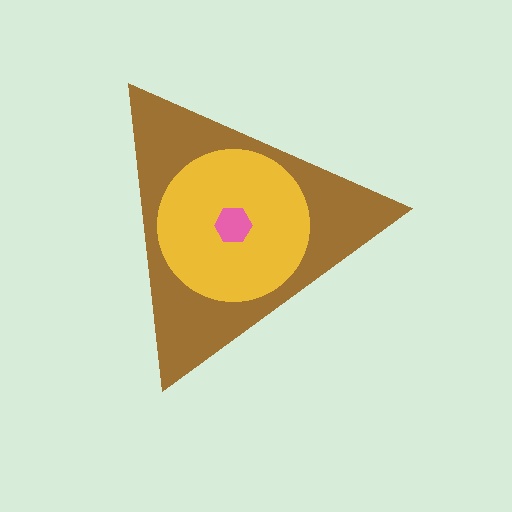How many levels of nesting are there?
3.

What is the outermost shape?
The brown triangle.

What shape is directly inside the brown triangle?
The yellow circle.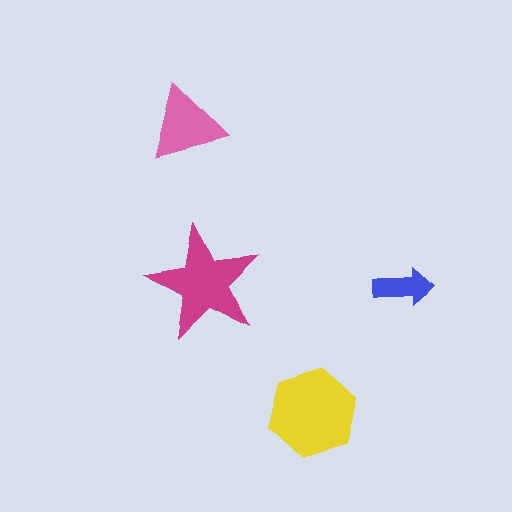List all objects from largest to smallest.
The yellow hexagon, the magenta star, the pink triangle, the blue arrow.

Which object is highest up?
The pink triangle is topmost.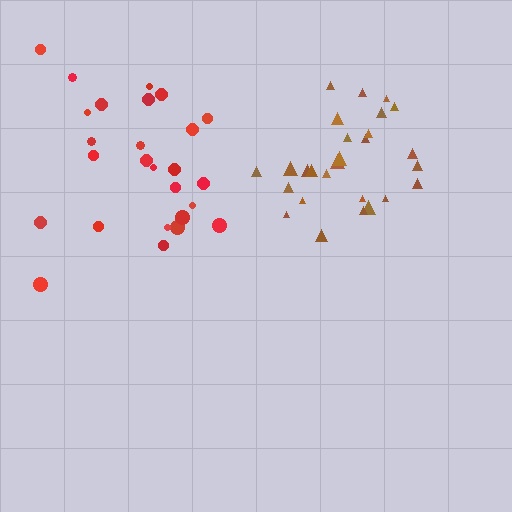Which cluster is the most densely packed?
Brown.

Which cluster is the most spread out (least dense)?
Red.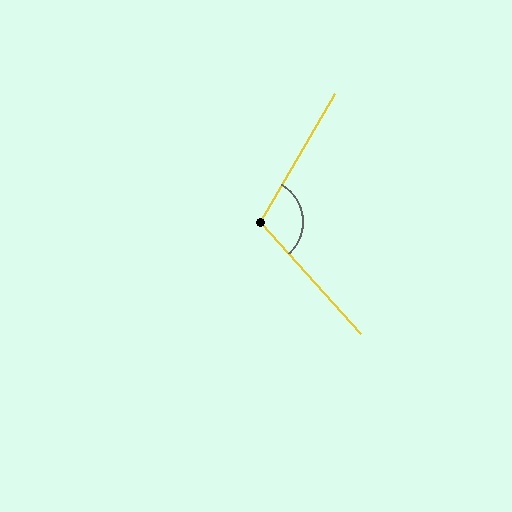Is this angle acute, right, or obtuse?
It is obtuse.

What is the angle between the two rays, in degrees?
Approximately 108 degrees.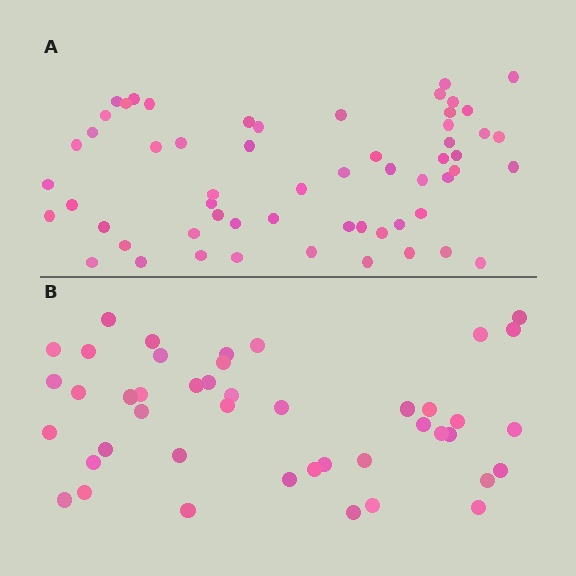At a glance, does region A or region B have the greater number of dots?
Region A (the top region) has more dots.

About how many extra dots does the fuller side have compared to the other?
Region A has approximately 15 more dots than region B.